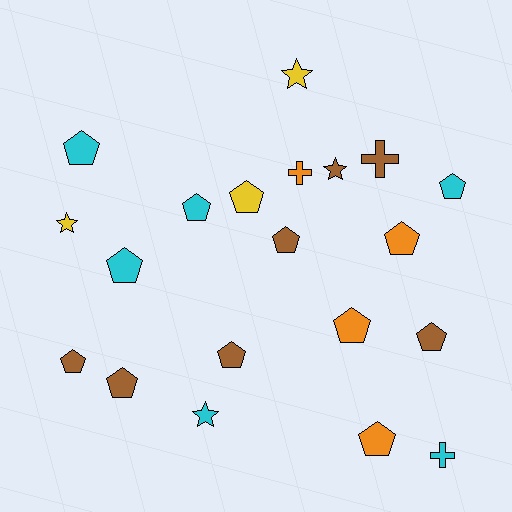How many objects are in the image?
There are 20 objects.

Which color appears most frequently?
Brown, with 7 objects.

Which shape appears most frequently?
Pentagon, with 13 objects.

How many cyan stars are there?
There is 1 cyan star.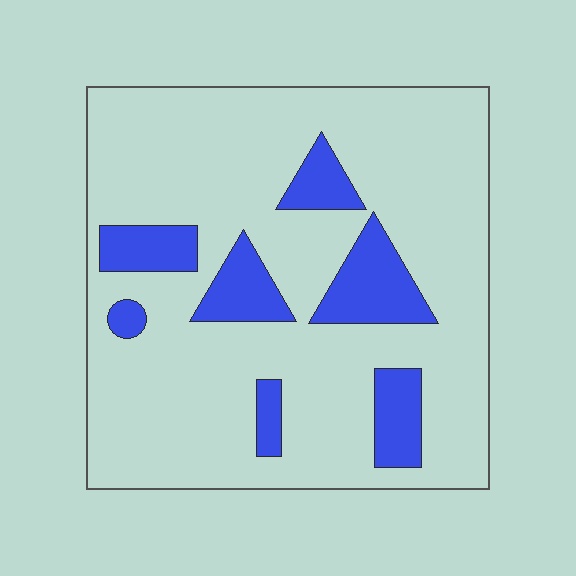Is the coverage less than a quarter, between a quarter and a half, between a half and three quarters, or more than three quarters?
Less than a quarter.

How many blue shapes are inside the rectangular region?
7.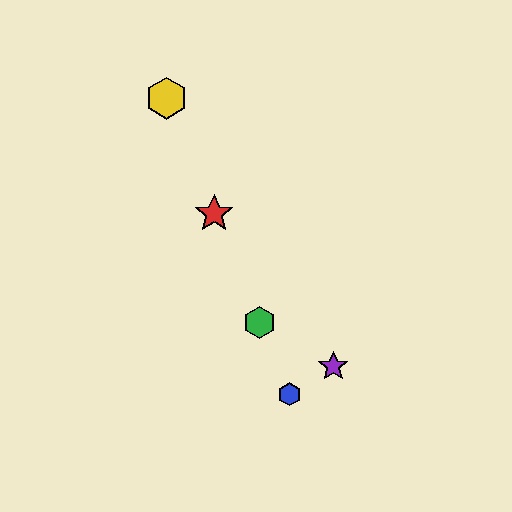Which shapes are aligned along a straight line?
The red star, the blue hexagon, the green hexagon, the yellow hexagon are aligned along a straight line.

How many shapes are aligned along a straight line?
4 shapes (the red star, the blue hexagon, the green hexagon, the yellow hexagon) are aligned along a straight line.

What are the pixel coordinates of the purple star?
The purple star is at (333, 366).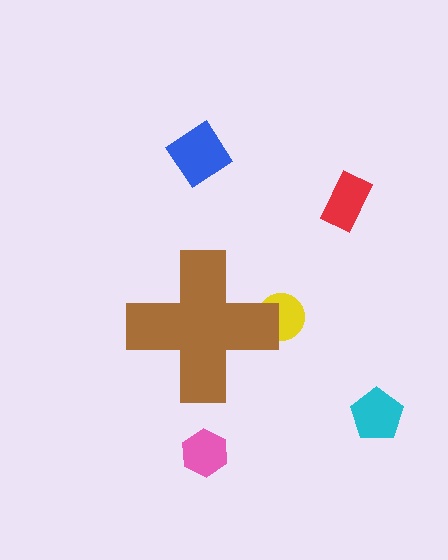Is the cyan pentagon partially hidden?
No, the cyan pentagon is fully visible.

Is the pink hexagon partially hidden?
No, the pink hexagon is fully visible.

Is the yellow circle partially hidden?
Yes, the yellow circle is partially hidden behind the brown cross.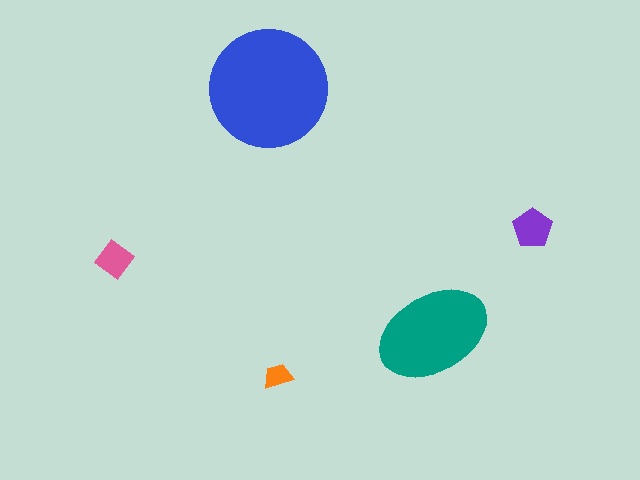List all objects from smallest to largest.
The orange trapezoid, the pink diamond, the purple pentagon, the teal ellipse, the blue circle.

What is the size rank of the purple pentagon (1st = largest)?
3rd.